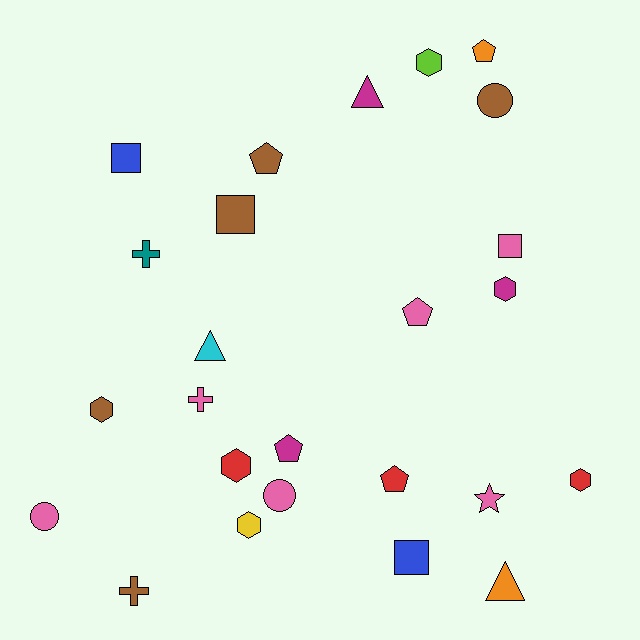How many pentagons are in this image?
There are 5 pentagons.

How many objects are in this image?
There are 25 objects.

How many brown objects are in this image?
There are 5 brown objects.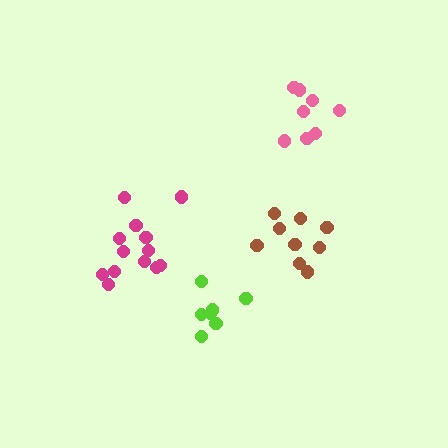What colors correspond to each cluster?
The clusters are colored: pink, magenta, brown, lime.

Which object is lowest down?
The lime cluster is bottommost.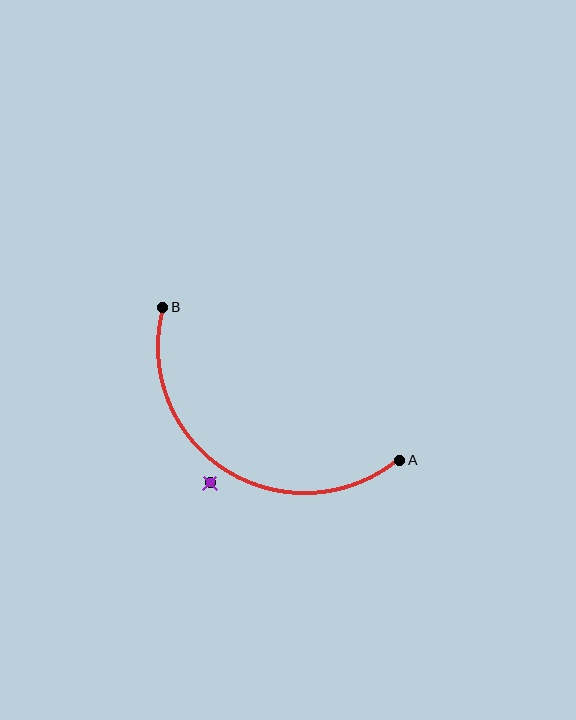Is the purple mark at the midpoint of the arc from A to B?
No — the purple mark does not lie on the arc at all. It sits slightly outside the curve.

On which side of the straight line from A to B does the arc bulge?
The arc bulges below the straight line connecting A and B.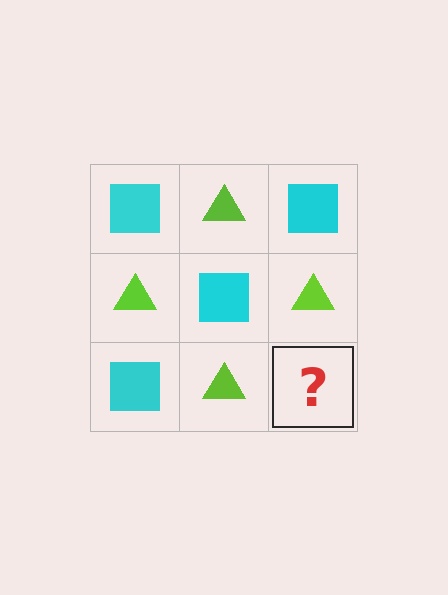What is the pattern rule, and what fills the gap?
The rule is that it alternates cyan square and lime triangle in a checkerboard pattern. The gap should be filled with a cyan square.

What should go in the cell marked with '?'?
The missing cell should contain a cyan square.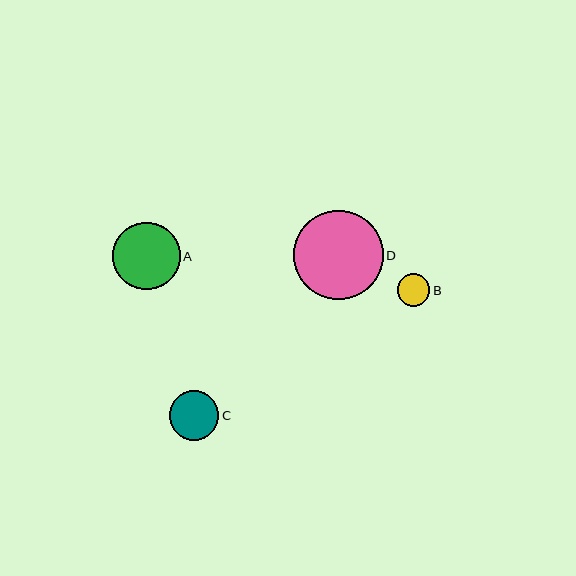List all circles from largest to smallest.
From largest to smallest: D, A, C, B.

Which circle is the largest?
Circle D is the largest with a size of approximately 89 pixels.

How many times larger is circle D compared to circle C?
Circle D is approximately 1.8 times the size of circle C.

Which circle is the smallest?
Circle B is the smallest with a size of approximately 33 pixels.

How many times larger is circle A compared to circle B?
Circle A is approximately 2.1 times the size of circle B.